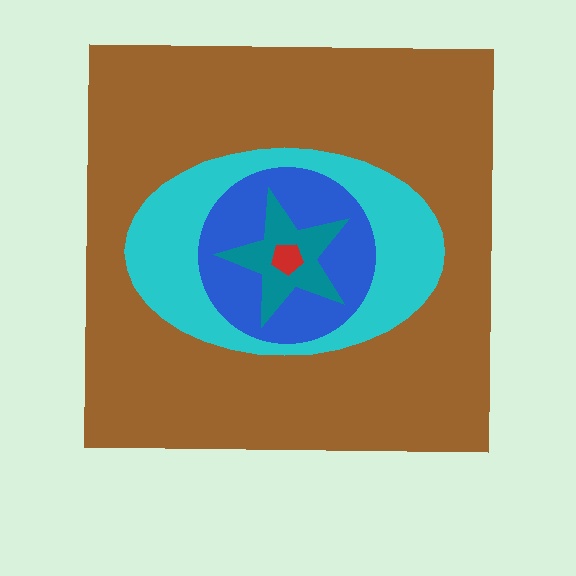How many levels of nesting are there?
5.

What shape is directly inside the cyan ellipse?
The blue circle.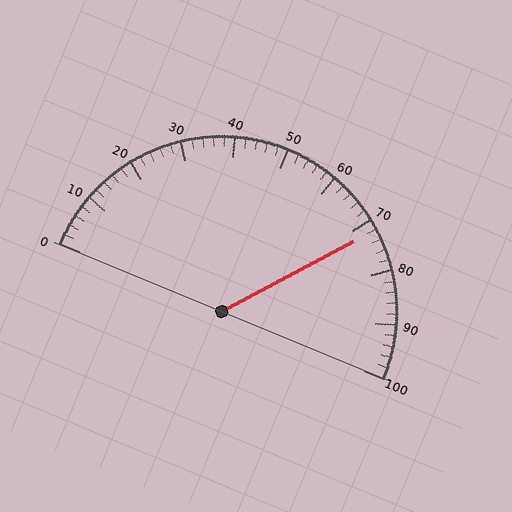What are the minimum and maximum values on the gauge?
The gauge ranges from 0 to 100.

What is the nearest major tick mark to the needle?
The nearest major tick mark is 70.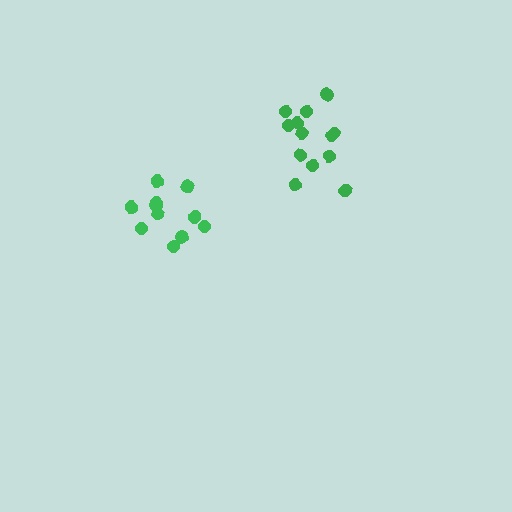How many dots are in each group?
Group 1: 11 dots, Group 2: 13 dots (24 total).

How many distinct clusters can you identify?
There are 2 distinct clusters.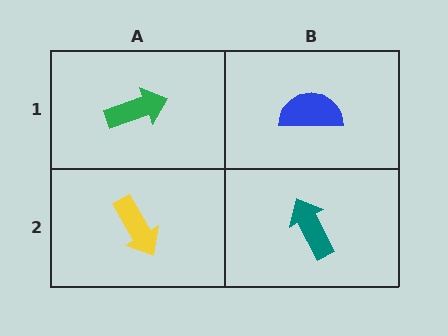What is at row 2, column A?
A yellow arrow.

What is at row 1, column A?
A green arrow.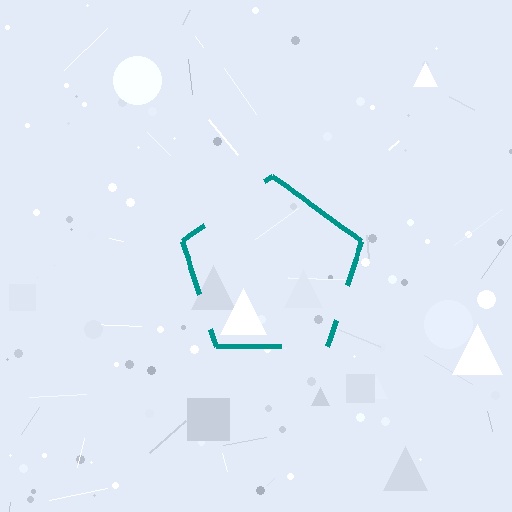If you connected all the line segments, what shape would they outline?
They would outline a pentagon.